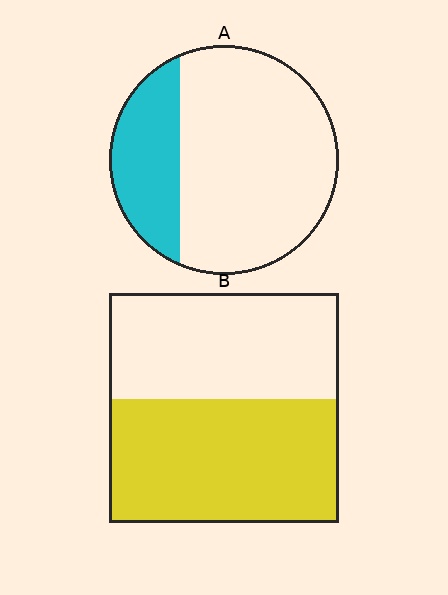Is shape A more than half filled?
No.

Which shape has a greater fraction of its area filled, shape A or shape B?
Shape B.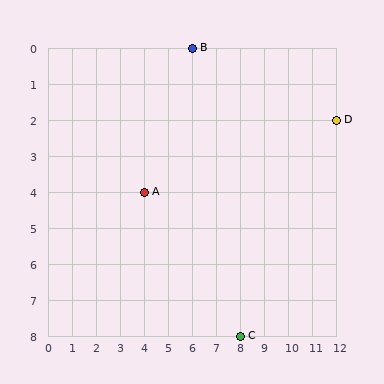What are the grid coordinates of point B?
Point B is at grid coordinates (6, 0).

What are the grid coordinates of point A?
Point A is at grid coordinates (4, 4).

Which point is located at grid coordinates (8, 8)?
Point C is at (8, 8).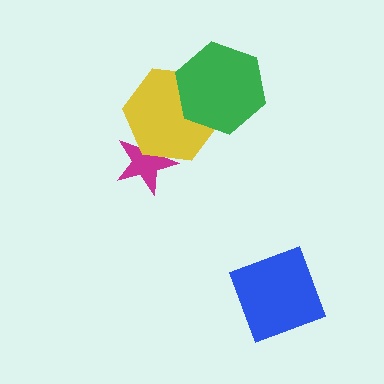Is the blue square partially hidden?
No, no other shape covers it.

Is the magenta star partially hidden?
Yes, it is partially covered by another shape.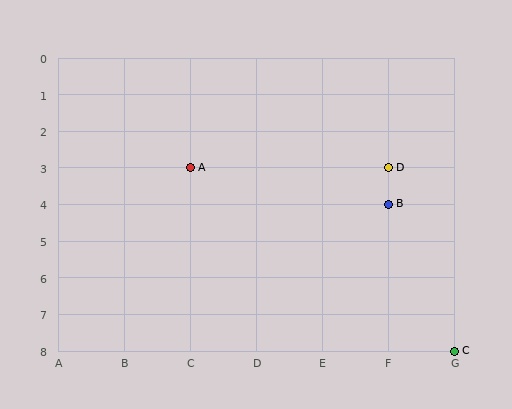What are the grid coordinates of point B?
Point B is at grid coordinates (F, 4).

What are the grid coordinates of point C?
Point C is at grid coordinates (G, 8).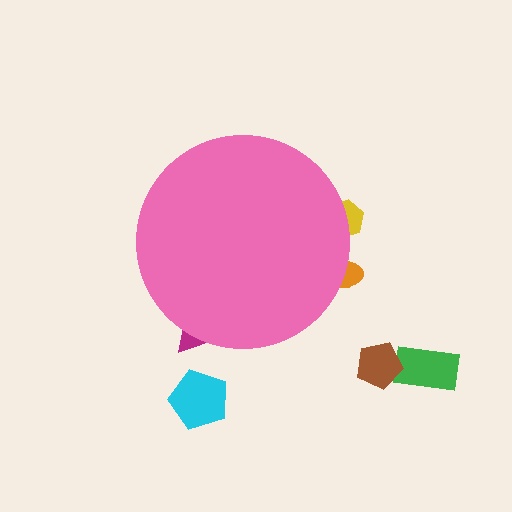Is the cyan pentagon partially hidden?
No, the cyan pentagon is fully visible.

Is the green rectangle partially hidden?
No, the green rectangle is fully visible.